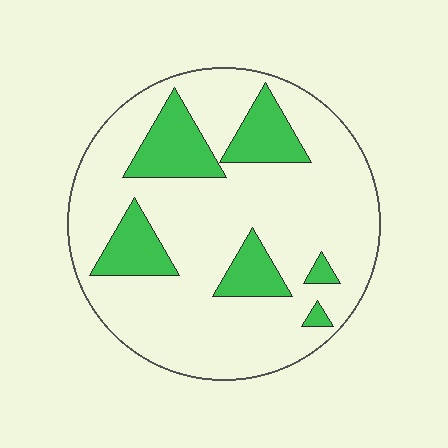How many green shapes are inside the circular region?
6.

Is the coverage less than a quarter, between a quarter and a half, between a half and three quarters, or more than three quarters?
Less than a quarter.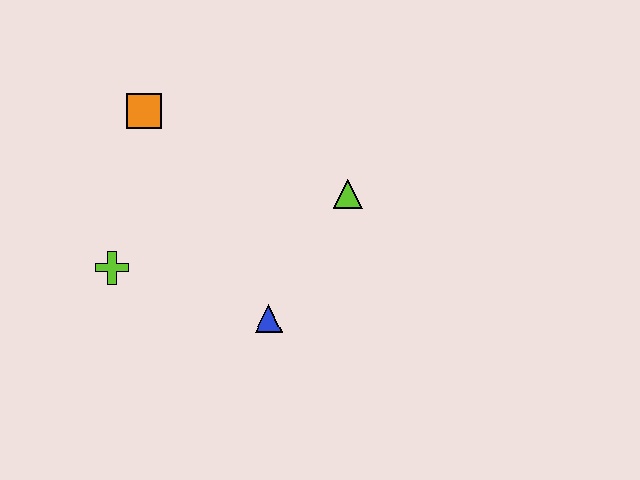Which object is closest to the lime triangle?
The blue triangle is closest to the lime triangle.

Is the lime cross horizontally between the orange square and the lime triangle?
No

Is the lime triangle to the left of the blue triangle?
No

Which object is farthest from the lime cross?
The lime triangle is farthest from the lime cross.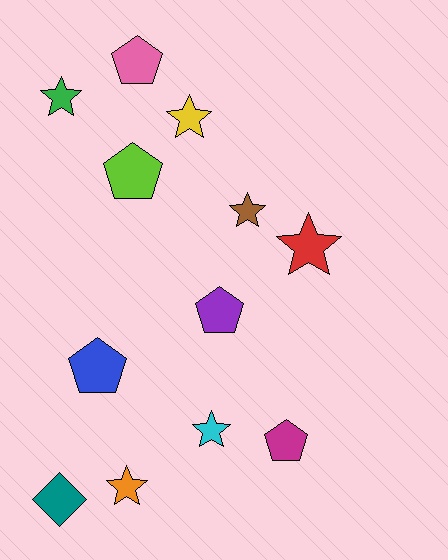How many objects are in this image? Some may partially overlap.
There are 12 objects.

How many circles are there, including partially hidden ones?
There are no circles.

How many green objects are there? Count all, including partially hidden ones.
There is 1 green object.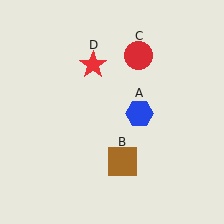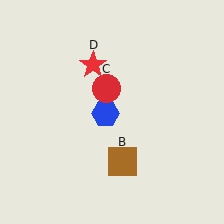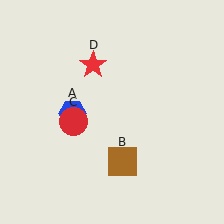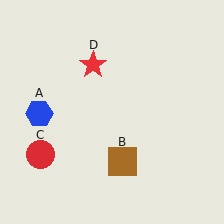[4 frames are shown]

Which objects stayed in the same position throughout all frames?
Brown square (object B) and red star (object D) remained stationary.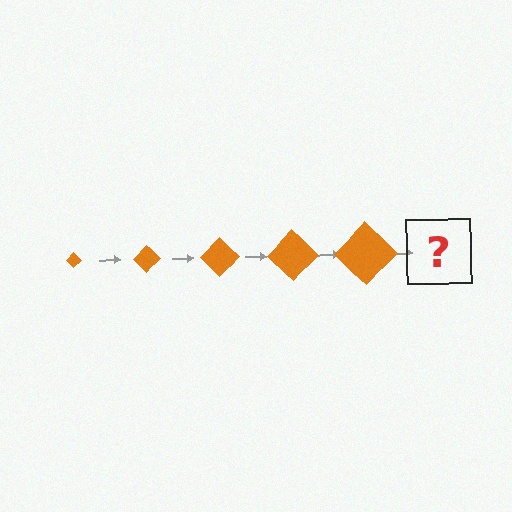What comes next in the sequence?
The next element should be an orange diamond, larger than the previous one.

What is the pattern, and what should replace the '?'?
The pattern is that the diamond gets progressively larger each step. The '?' should be an orange diamond, larger than the previous one.